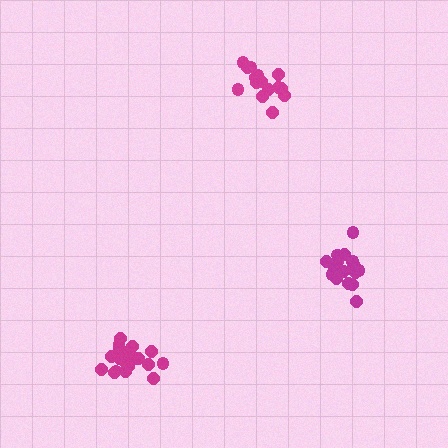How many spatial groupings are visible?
There are 3 spatial groupings.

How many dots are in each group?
Group 1: 16 dots, Group 2: 21 dots, Group 3: 20 dots (57 total).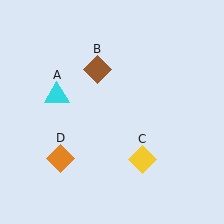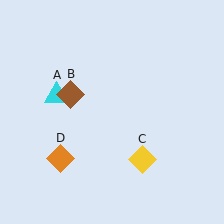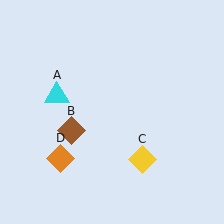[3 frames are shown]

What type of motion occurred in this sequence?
The brown diamond (object B) rotated counterclockwise around the center of the scene.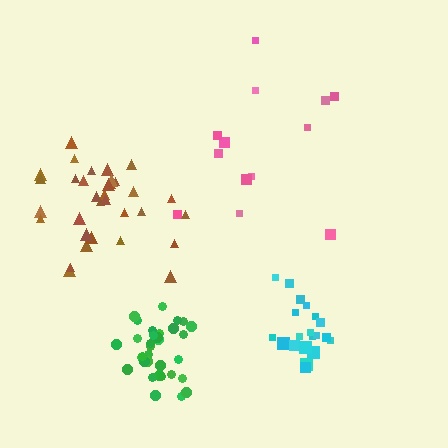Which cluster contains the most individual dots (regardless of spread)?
Green (33).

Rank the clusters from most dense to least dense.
green, cyan, brown, pink.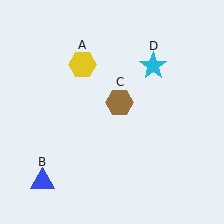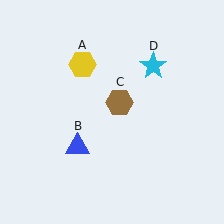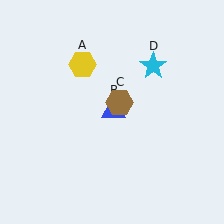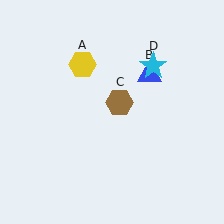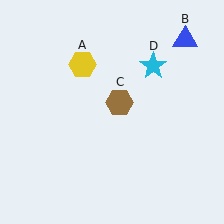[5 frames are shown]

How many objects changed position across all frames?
1 object changed position: blue triangle (object B).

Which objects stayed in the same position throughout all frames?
Yellow hexagon (object A) and brown hexagon (object C) and cyan star (object D) remained stationary.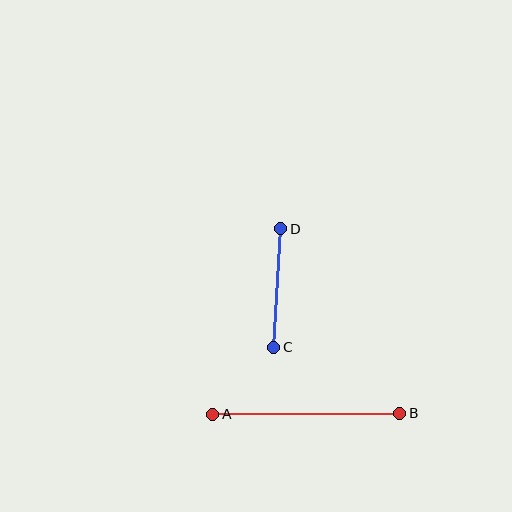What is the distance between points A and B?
The distance is approximately 187 pixels.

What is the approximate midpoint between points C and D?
The midpoint is at approximately (277, 288) pixels.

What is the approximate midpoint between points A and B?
The midpoint is at approximately (306, 414) pixels.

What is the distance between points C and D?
The distance is approximately 119 pixels.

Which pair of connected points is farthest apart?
Points A and B are farthest apart.